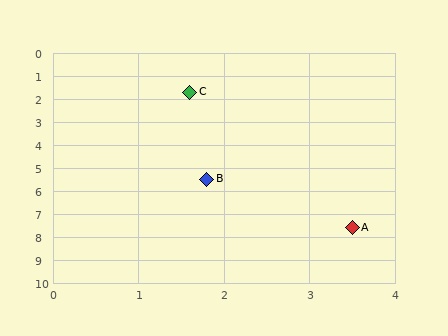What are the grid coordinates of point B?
Point B is at approximately (1.8, 5.5).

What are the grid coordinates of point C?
Point C is at approximately (1.6, 1.7).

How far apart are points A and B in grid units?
Points A and B are about 2.7 grid units apart.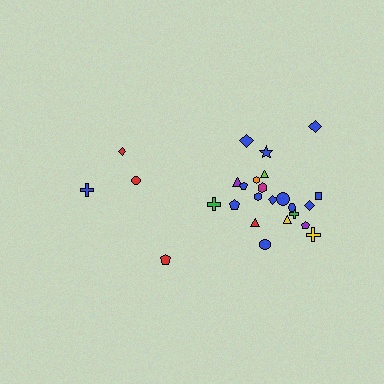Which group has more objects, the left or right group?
The right group.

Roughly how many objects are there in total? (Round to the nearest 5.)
Roughly 25 objects in total.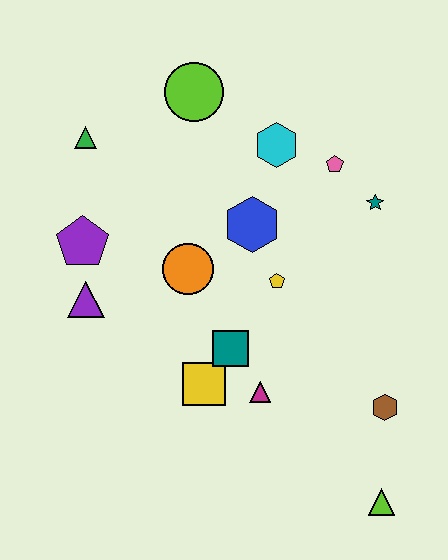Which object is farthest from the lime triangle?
The green triangle is farthest from the lime triangle.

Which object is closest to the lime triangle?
The brown hexagon is closest to the lime triangle.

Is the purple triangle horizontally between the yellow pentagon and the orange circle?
No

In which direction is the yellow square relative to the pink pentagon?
The yellow square is below the pink pentagon.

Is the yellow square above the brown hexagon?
Yes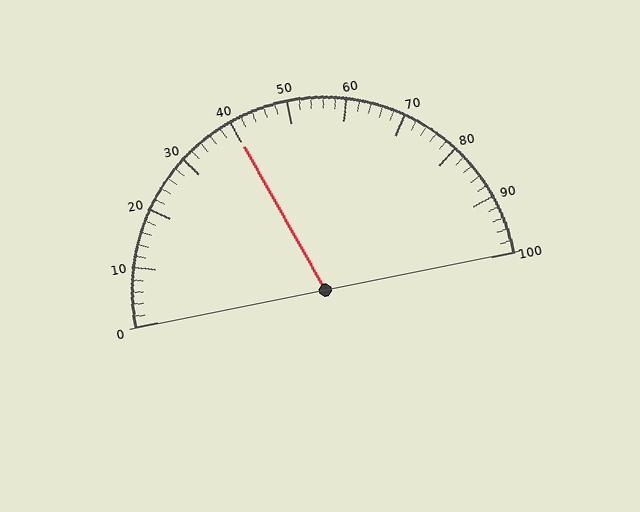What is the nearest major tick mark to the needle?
The nearest major tick mark is 40.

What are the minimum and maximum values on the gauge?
The gauge ranges from 0 to 100.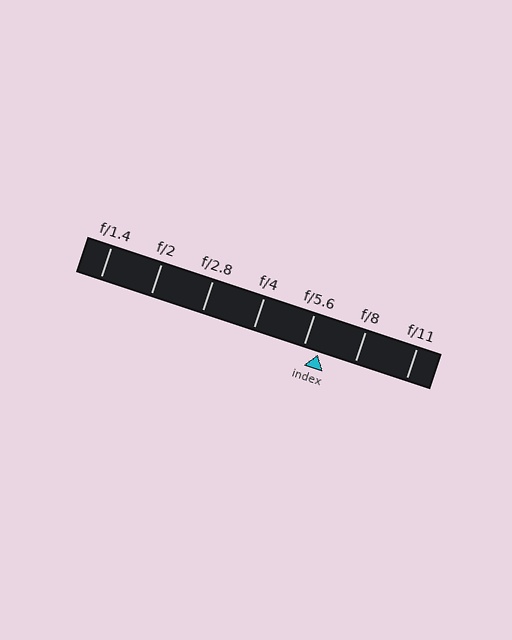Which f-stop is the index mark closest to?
The index mark is closest to f/5.6.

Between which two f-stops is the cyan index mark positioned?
The index mark is between f/5.6 and f/8.